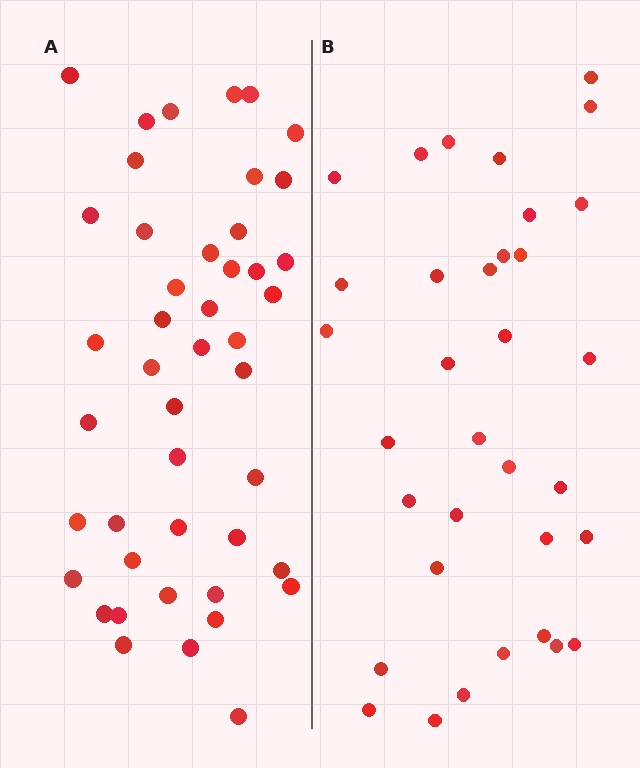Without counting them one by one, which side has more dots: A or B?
Region A (the left region) has more dots.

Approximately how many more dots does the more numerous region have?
Region A has roughly 12 or so more dots than region B.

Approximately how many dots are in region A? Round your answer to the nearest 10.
About 40 dots. (The exact count is 45, which rounds to 40.)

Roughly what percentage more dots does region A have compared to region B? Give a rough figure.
About 30% more.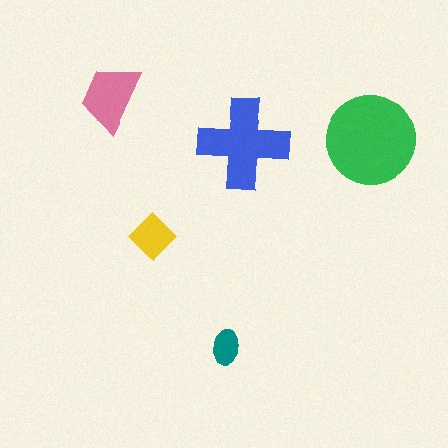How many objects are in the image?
There are 5 objects in the image.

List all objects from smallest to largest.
The teal ellipse, the yellow diamond, the pink trapezoid, the blue cross, the green circle.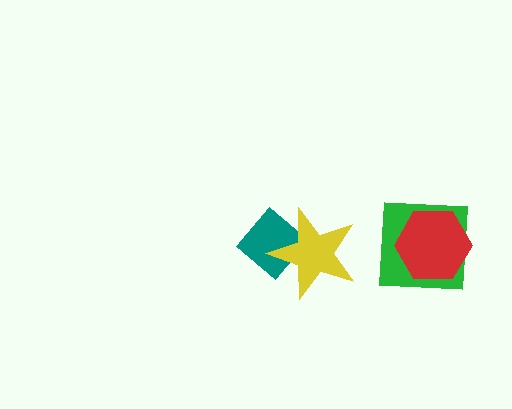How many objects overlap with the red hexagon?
1 object overlaps with the red hexagon.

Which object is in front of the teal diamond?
The yellow star is in front of the teal diamond.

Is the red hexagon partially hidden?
No, no other shape covers it.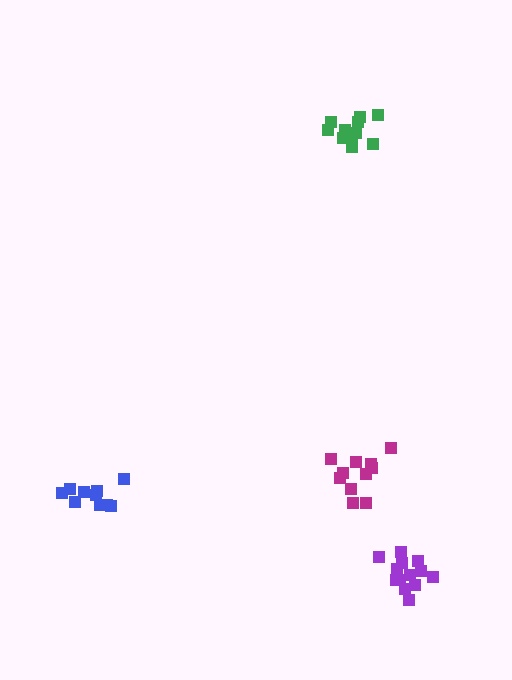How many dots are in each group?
Group 1: 12 dots, Group 2: 11 dots, Group 3: 10 dots, Group 4: 13 dots (46 total).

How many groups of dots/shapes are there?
There are 4 groups.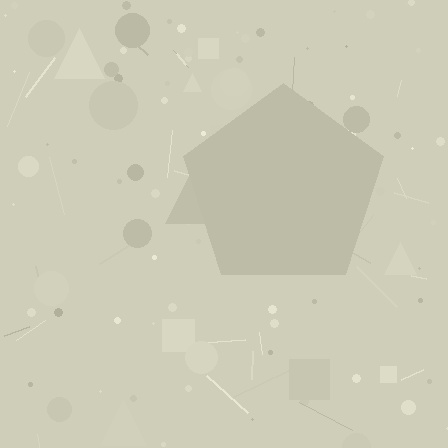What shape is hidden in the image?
A pentagon is hidden in the image.